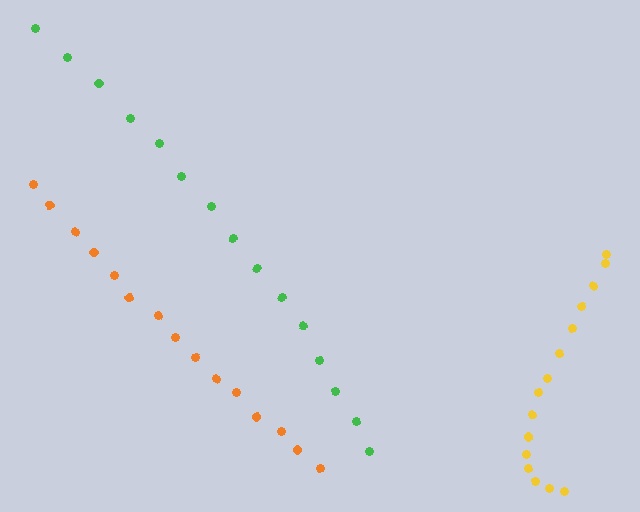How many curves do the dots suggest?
There are 3 distinct paths.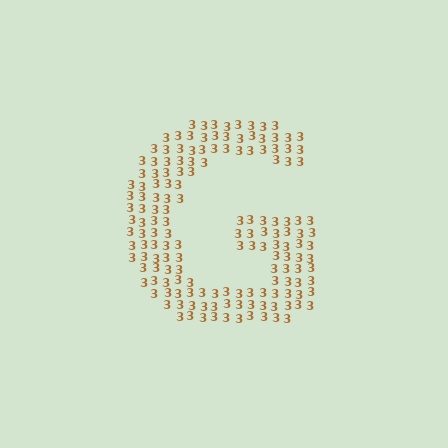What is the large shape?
The large shape is the letter G.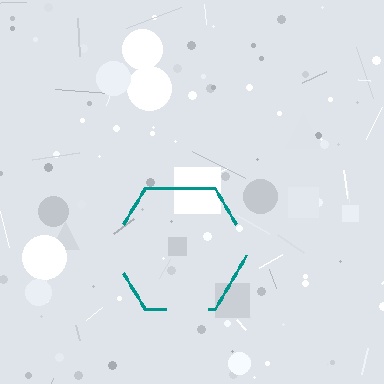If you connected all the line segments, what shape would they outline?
They would outline a hexagon.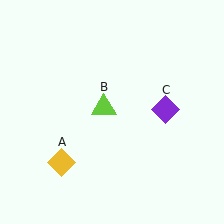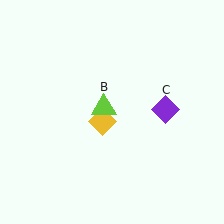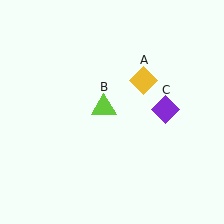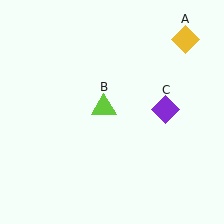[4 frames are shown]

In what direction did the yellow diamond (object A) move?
The yellow diamond (object A) moved up and to the right.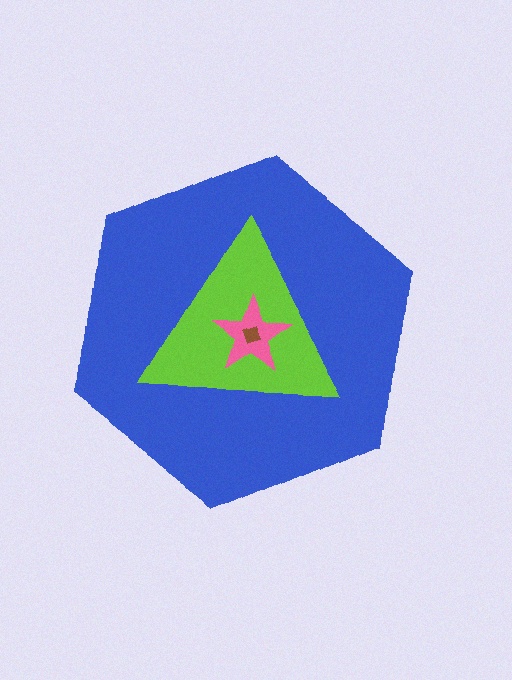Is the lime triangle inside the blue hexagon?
Yes.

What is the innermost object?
The brown square.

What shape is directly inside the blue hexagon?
The lime triangle.